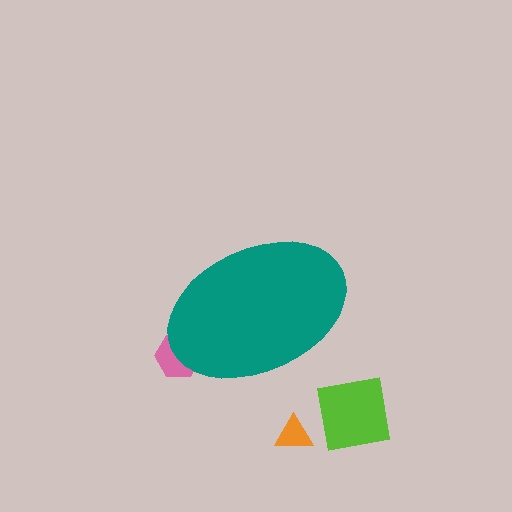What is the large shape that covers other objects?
A teal ellipse.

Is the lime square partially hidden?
No, the lime square is fully visible.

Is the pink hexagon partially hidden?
Yes, the pink hexagon is partially hidden behind the teal ellipse.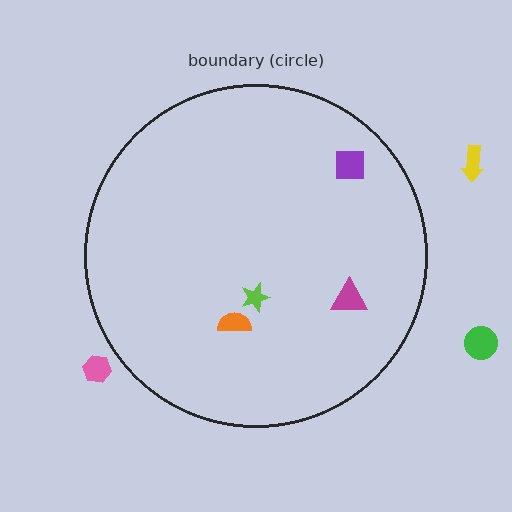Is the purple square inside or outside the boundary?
Inside.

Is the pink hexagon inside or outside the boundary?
Outside.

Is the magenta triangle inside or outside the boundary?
Inside.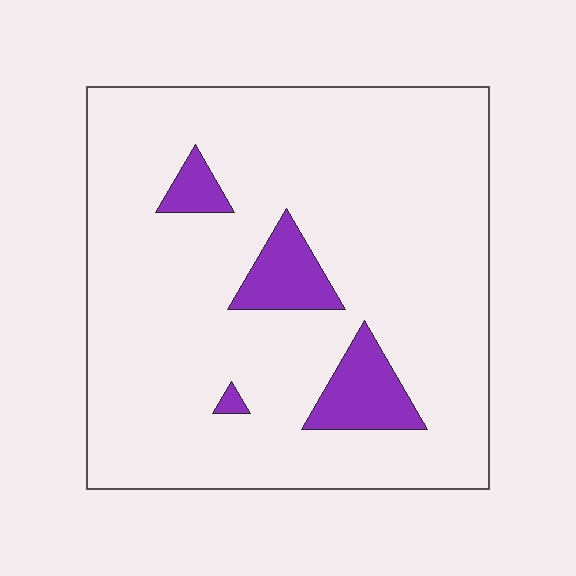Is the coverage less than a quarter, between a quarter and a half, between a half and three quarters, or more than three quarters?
Less than a quarter.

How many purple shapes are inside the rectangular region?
4.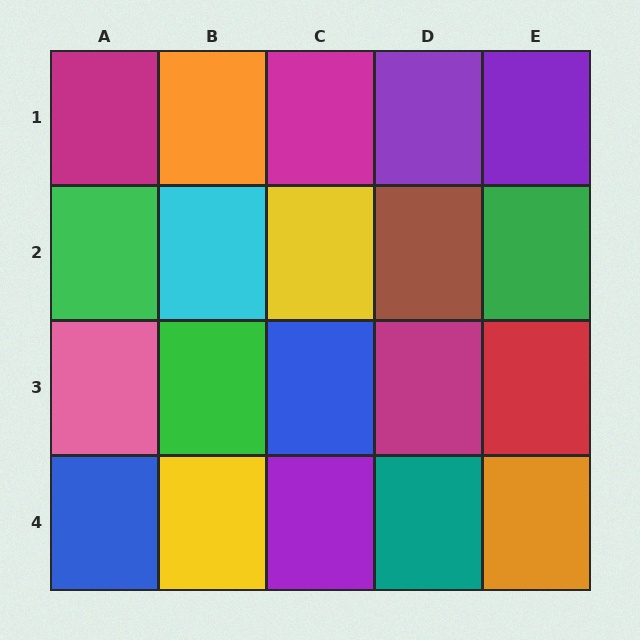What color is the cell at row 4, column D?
Teal.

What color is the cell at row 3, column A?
Pink.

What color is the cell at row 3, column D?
Magenta.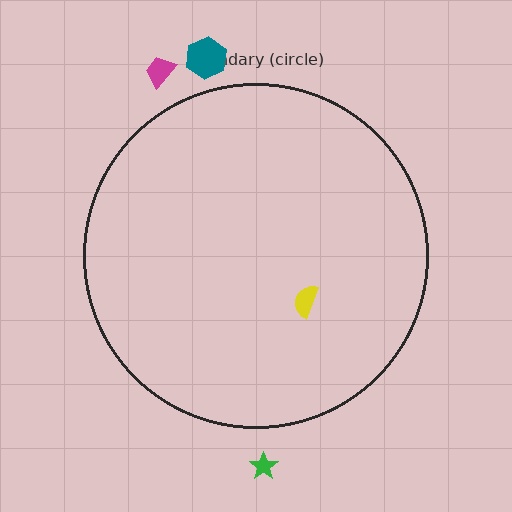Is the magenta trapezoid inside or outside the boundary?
Outside.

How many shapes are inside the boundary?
1 inside, 3 outside.